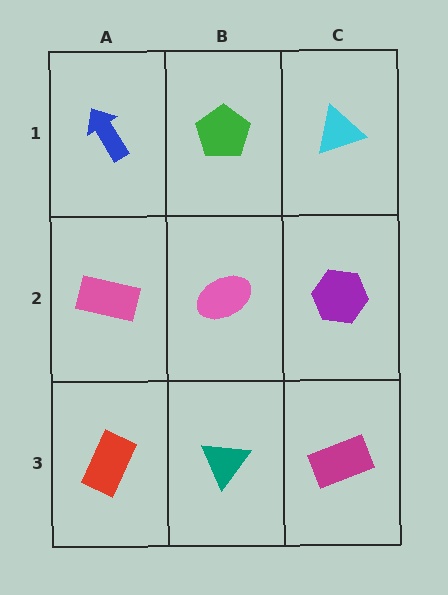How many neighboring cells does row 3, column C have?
2.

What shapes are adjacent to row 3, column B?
A pink ellipse (row 2, column B), a red rectangle (row 3, column A), a magenta rectangle (row 3, column C).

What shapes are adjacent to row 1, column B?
A pink ellipse (row 2, column B), a blue arrow (row 1, column A), a cyan triangle (row 1, column C).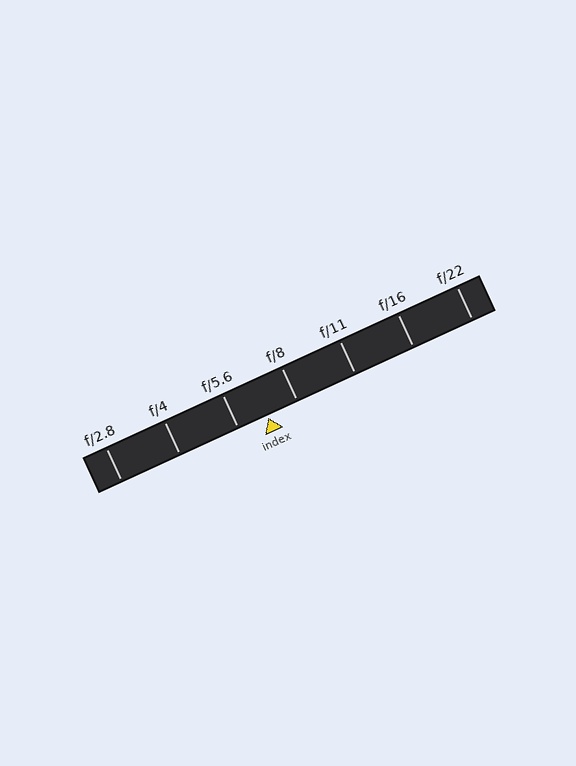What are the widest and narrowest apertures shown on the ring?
The widest aperture shown is f/2.8 and the narrowest is f/22.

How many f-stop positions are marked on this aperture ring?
There are 7 f-stop positions marked.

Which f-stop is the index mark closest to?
The index mark is closest to f/8.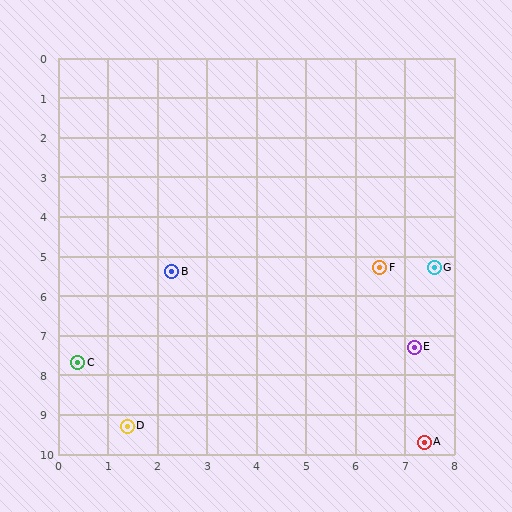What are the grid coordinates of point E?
Point E is at approximately (7.2, 7.3).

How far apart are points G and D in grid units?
Points G and D are about 7.4 grid units apart.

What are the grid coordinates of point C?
Point C is at approximately (0.4, 7.7).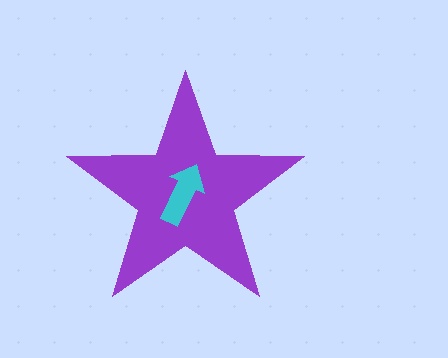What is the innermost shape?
The cyan arrow.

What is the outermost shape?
The purple star.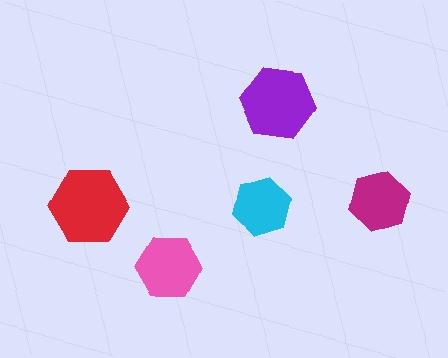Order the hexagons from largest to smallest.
the red one, the purple one, the pink one, the magenta one, the cyan one.